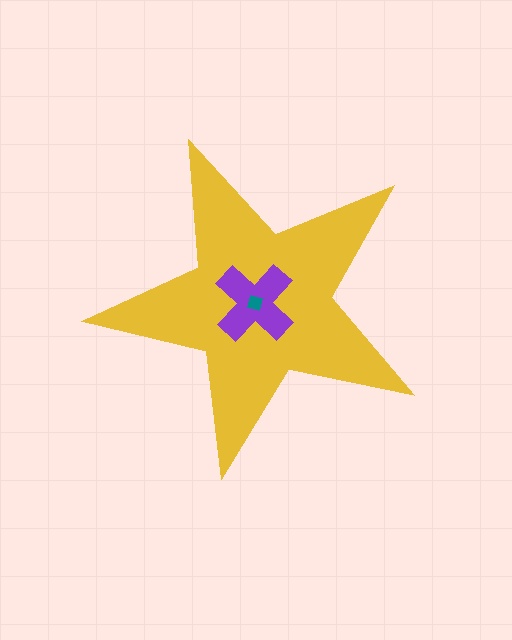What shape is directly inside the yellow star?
The purple cross.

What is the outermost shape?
The yellow star.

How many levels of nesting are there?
3.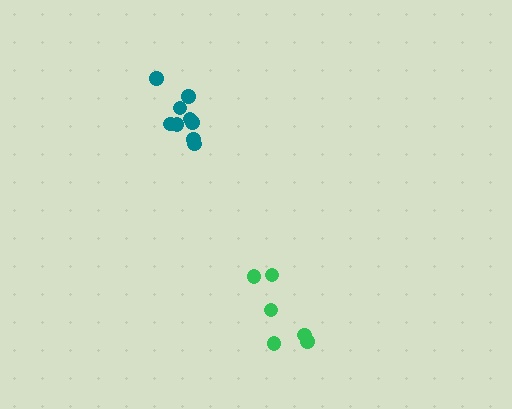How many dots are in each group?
Group 1: 9 dots, Group 2: 6 dots (15 total).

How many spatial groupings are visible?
There are 2 spatial groupings.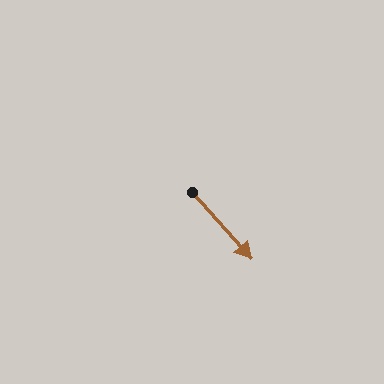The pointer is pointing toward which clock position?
Roughly 5 o'clock.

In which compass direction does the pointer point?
Southeast.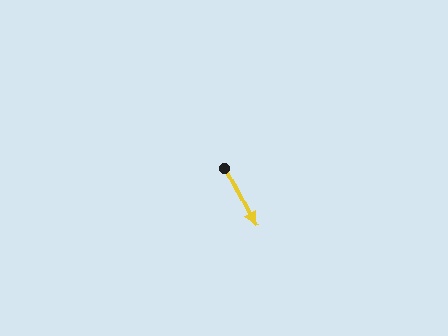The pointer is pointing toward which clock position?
Roughly 5 o'clock.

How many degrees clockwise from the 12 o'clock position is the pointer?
Approximately 153 degrees.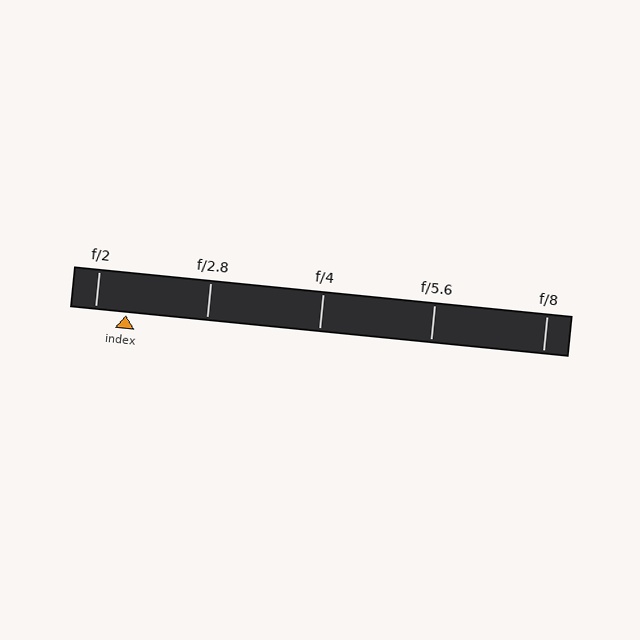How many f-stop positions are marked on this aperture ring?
There are 5 f-stop positions marked.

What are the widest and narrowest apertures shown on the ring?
The widest aperture shown is f/2 and the narrowest is f/8.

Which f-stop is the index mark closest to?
The index mark is closest to f/2.